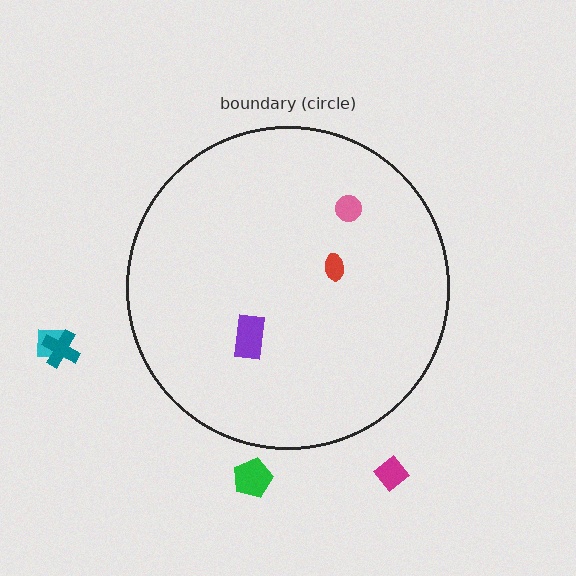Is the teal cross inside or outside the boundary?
Outside.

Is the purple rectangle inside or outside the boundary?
Inside.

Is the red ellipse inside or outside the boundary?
Inside.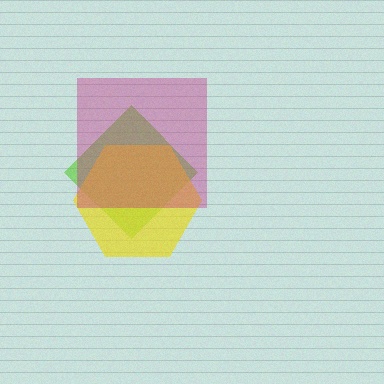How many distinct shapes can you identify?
There are 3 distinct shapes: a lime diamond, a yellow hexagon, a magenta square.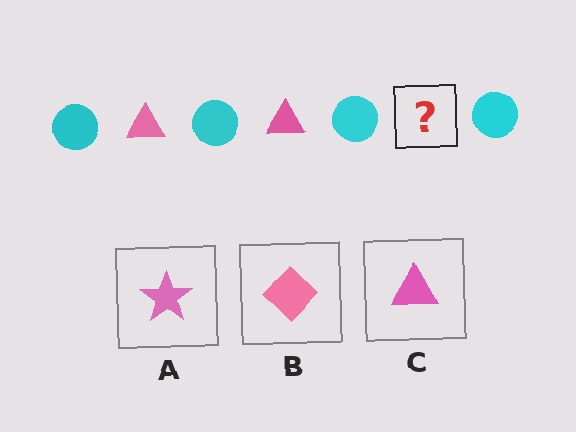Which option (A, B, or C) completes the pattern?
C.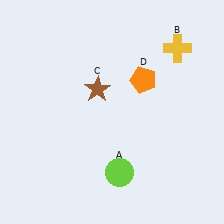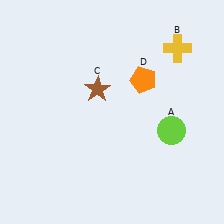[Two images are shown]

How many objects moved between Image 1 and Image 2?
1 object moved between the two images.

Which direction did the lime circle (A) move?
The lime circle (A) moved right.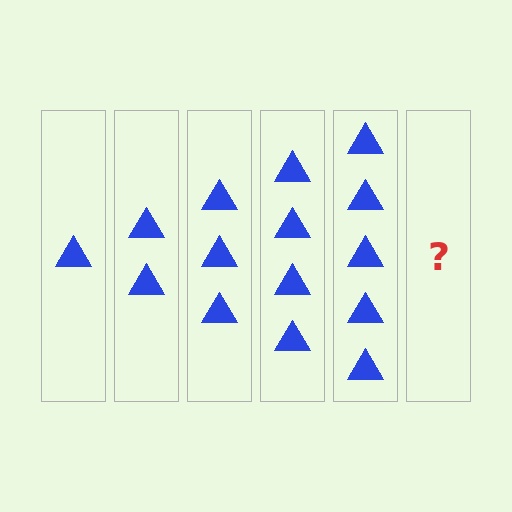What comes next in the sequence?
The next element should be 6 triangles.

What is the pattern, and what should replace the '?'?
The pattern is that each step adds one more triangle. The '?' should be 6 triangles.